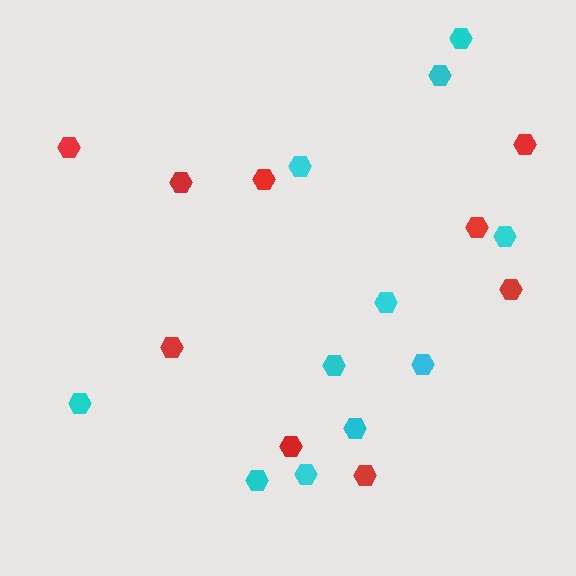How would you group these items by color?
There are 2 groups: one group of cyan hexagons (11) and one group of red hexagons (9).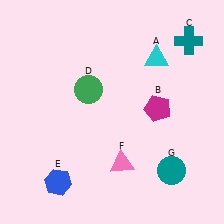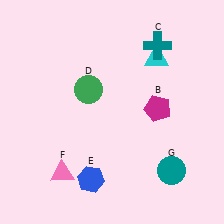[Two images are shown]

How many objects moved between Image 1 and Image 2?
3 objects moved between the two images.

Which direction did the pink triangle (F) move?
The pink triangle (F) moved left.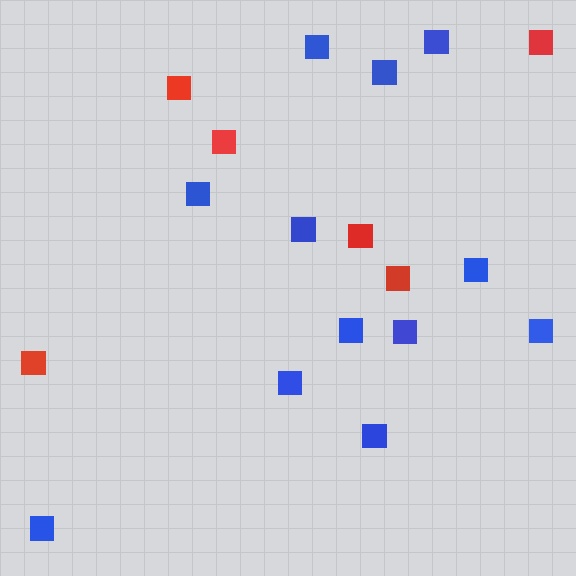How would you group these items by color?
There are 2 groups: one group of blue squares (12) and one group of red squares (6).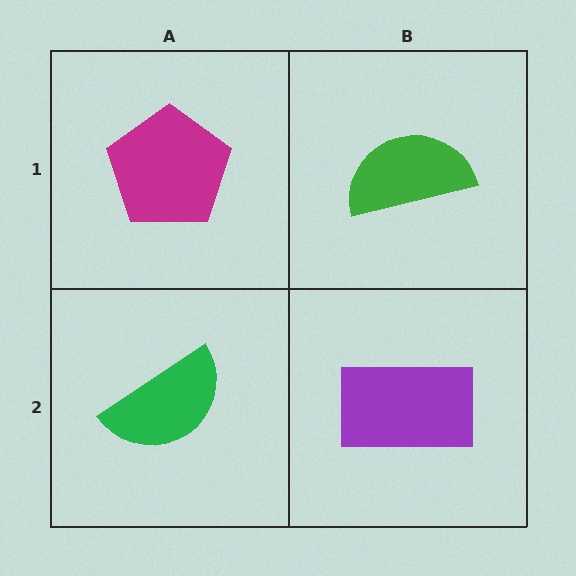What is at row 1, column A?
A magenta pentagon.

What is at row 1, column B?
A green semicircle.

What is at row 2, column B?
A purple rectangle.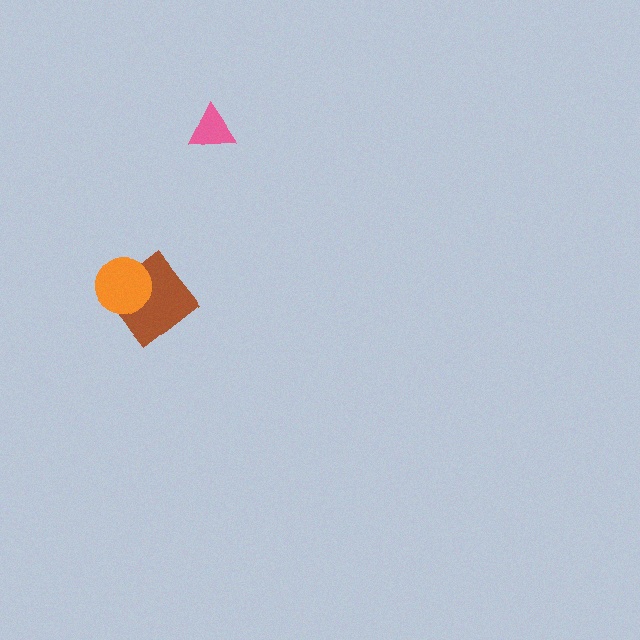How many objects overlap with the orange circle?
1 object overlaps with the orange circle.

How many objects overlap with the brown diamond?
1 object overlaps with the brown diamond.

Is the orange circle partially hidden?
No, no other shape covers it.